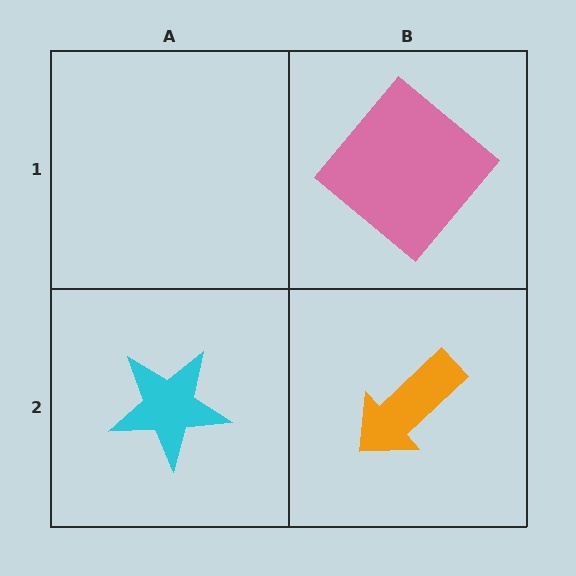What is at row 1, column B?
A pink diamond.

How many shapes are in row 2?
2 shapes.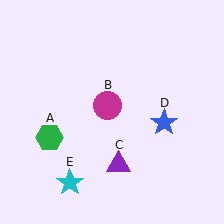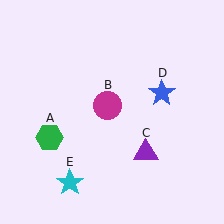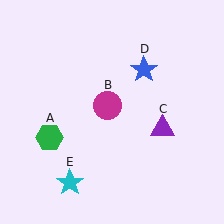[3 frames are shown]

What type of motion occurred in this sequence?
The purple triangle (object C), blue star (object D) rotated counterclockwise around the center of the scene.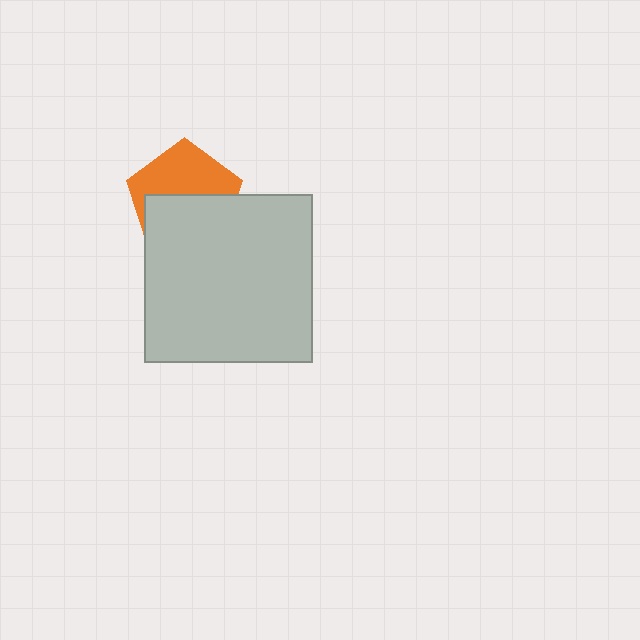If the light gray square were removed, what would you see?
You would see the complete orange pentagon.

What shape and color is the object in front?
The object in front is a light gray square.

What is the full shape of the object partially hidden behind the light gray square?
The partially hidden object is an orange pentagon.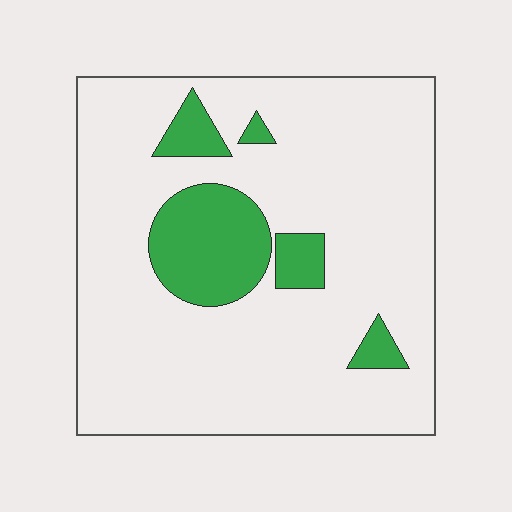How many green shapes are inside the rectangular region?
5.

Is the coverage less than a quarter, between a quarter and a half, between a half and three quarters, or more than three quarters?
Less than a quarter.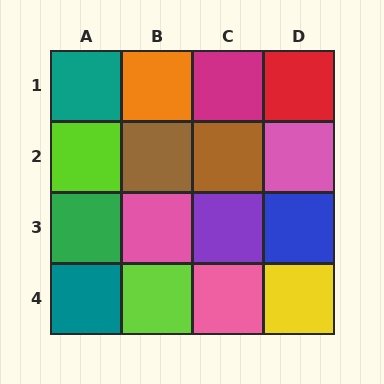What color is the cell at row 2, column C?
Brown.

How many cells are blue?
1 cell is blue.